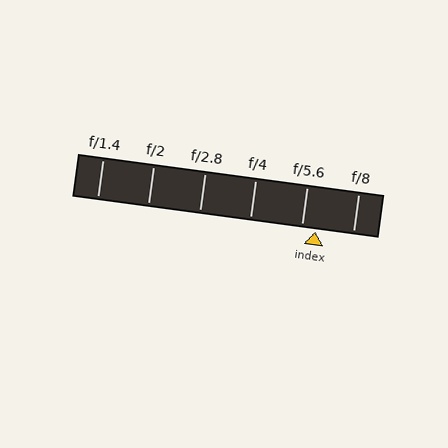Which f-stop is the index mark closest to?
The index mark is closest to f/5.6.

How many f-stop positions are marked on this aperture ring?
There are 6 f-stop positions marked.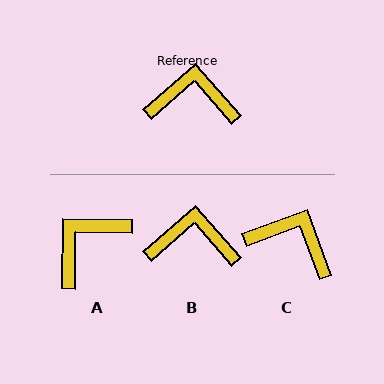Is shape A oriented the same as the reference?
No, it is off by about 48 degrees.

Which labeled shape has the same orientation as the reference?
B.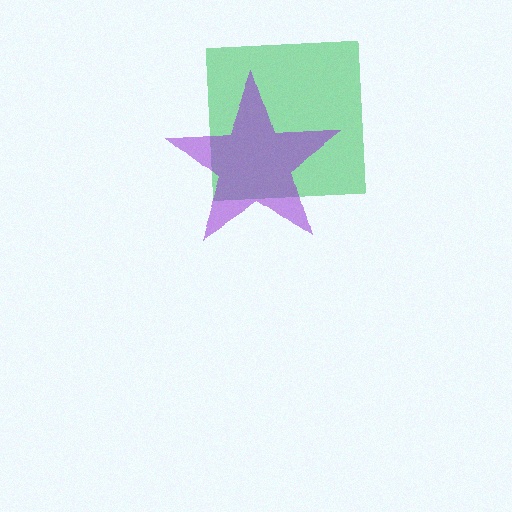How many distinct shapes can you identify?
There are 2 distinct shapes: a green square, a purple star.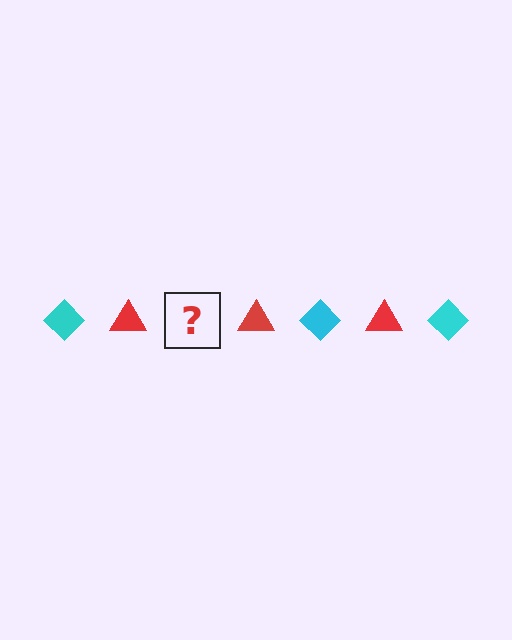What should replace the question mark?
The question mark should be replaced with a cyan diamond.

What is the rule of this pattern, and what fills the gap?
The rule is that the pattern alternates between cyan diamond and red triangle. The gap should be filled with a cyan diamond.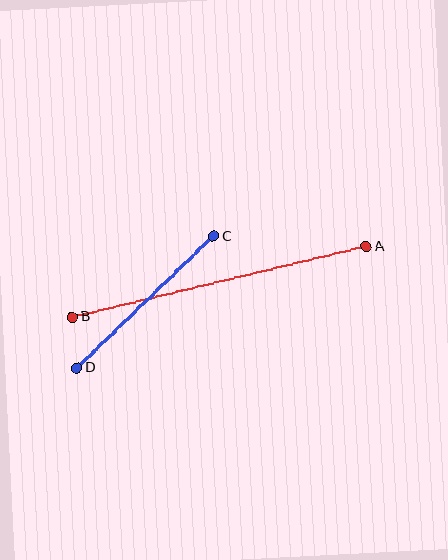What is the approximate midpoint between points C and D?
The midpoint is at approximately (145, 302) pixels.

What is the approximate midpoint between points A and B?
The midpoint is at approximately (219, 282) pixels.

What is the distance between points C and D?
The distance is approximately 189 pixels.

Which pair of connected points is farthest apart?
Points A and B are farthest apart.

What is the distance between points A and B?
The distance is approximately 302 pixels.